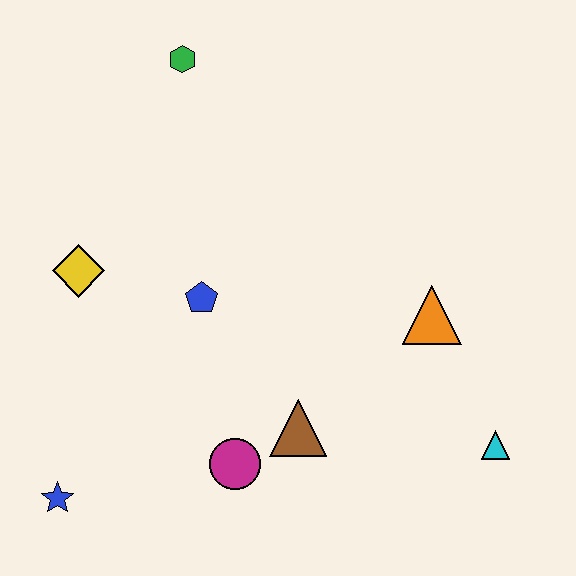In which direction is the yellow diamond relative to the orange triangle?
The yellow diamond is to the left of the orange triangle.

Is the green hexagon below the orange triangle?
No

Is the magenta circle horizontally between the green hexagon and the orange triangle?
Yes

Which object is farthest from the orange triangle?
The blue star is farthest from the orange triangle.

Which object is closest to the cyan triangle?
The orange triangle is closest to the cyan triangle.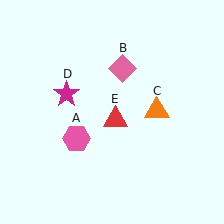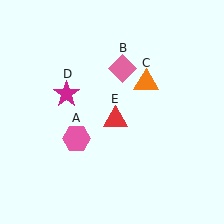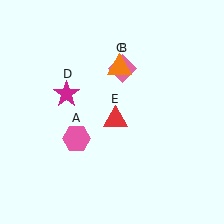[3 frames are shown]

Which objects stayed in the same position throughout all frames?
Pink hexagon (object A) and pink diamond (object B) and magenta star (object D) and red triangle (object E) remained stationary.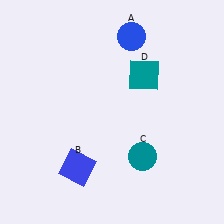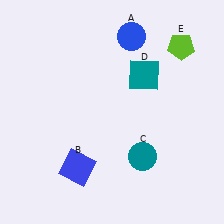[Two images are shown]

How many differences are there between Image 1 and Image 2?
There is 1 difference between the two images.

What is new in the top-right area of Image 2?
A lime pentagon (E) was added in the top-right area of Image 2.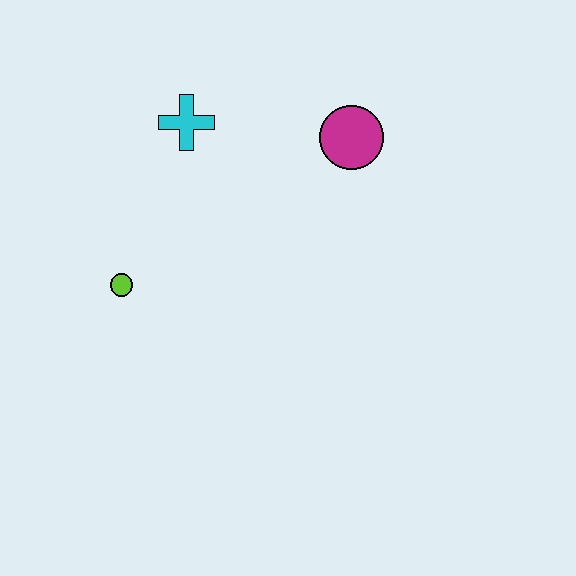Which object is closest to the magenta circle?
The cyan cross is closest to the magenta circle.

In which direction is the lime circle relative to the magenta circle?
The lime circle is to the left of the magenta circle.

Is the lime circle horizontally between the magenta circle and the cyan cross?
No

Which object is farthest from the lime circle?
The magenta circle is farthest from the lime circle.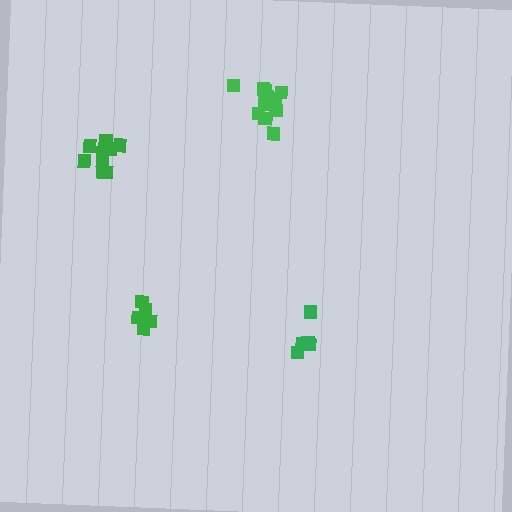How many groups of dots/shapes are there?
There are 4 groups.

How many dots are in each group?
Group 1: 11 dots, Group 2: 10 dots, Group 3: 5 dots, Group 4: 5 dots (31 total).